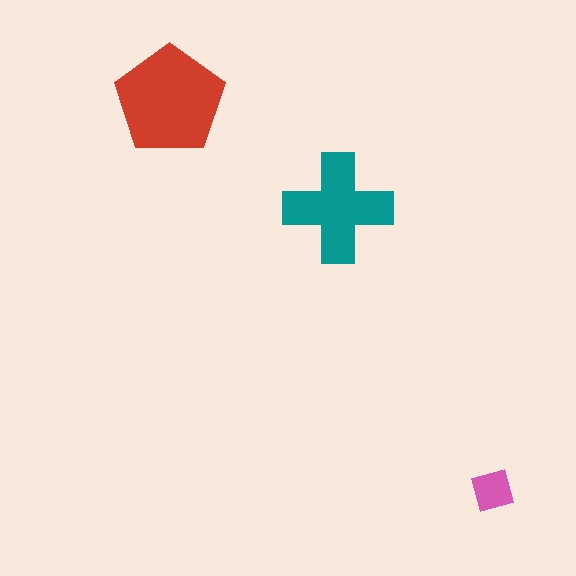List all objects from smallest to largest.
The pink diamond, the teal cross, the red pentagon.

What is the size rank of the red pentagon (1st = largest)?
1st.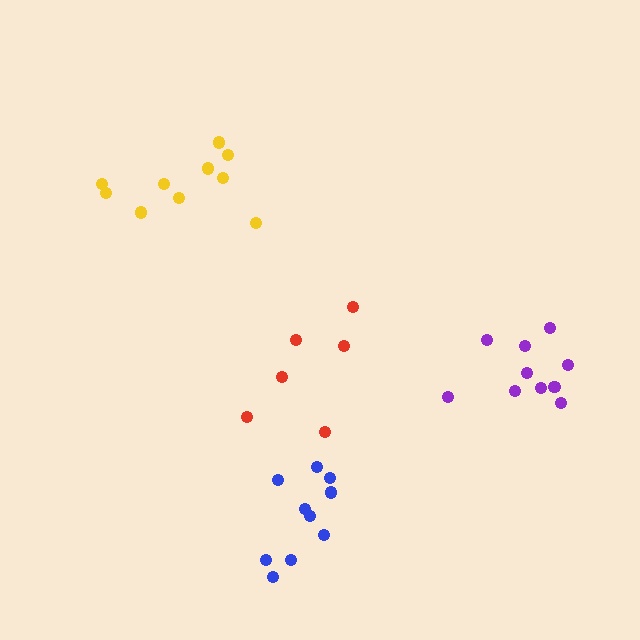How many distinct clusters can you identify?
There are 4 distinct clusters.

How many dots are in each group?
Group 1: 10 dots, Group 2: 10 dots, Group 3: 6 dots, Group 4: 10 dots (36 total).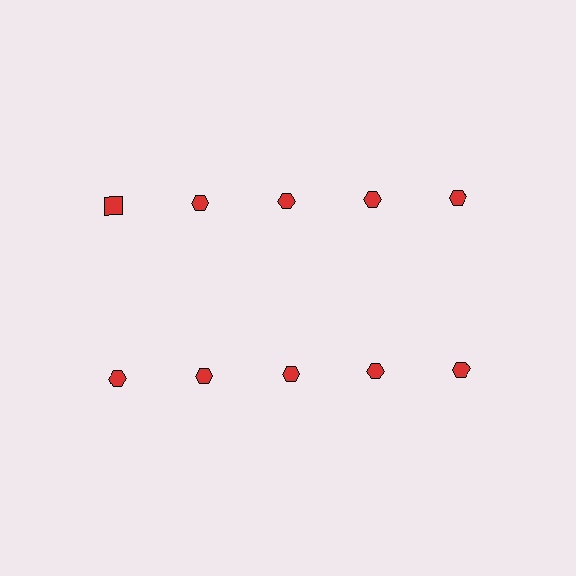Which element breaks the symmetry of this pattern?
The red square in the top row, leftmost column breaks the symmetry. All other shapes are red hexagons.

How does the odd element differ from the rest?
It has a different shape: square instead of hexagon.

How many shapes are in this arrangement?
There are 10 shapes arranged in a grid pattern.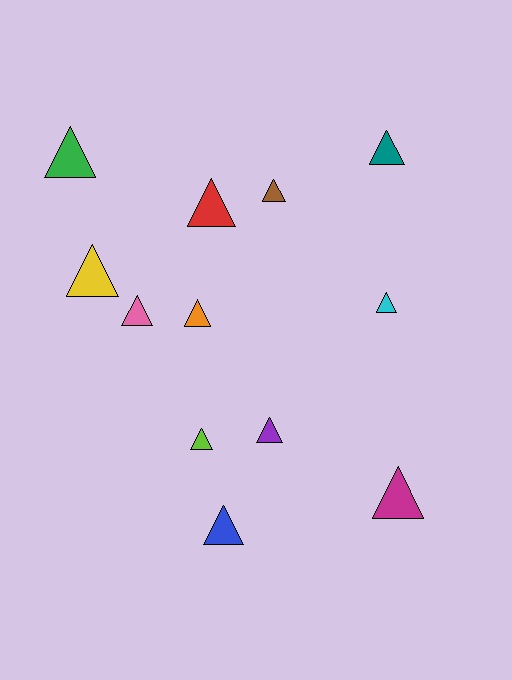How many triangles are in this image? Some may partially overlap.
There are 12 triangles.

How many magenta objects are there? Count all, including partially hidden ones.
There is 1 magenta object.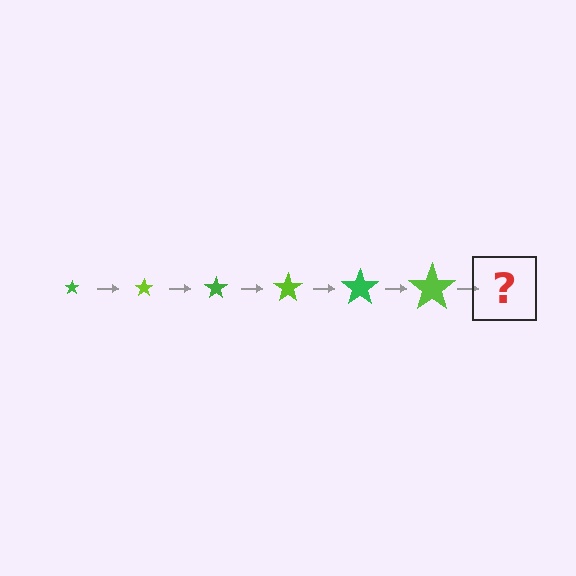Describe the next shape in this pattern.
It should be a green star, larger than the previous one.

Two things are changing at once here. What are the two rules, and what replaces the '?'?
The two rules are that the star grows larger each step and the color cycles through green and lime. The '?' should be a green star, larger than the previous one.